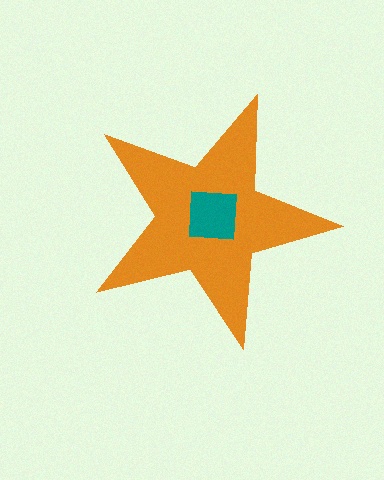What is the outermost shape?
The orange star.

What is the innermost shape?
The teal square.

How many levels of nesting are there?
2.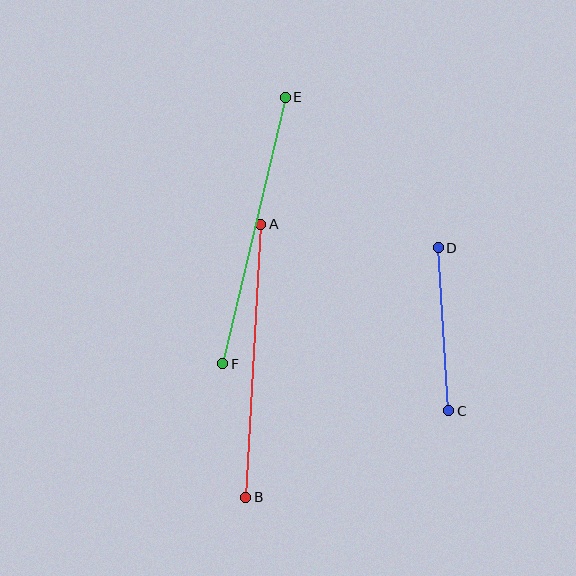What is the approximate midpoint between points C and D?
The midpoint is at approximately (443, 329) pixels.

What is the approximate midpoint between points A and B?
The midpoint is at approximately (253, 361) pixels.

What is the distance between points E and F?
The distance is approximately 274 pixels.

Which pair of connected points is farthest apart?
Points E and F are farthest apart.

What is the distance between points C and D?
The distance is approximately 164 pixels.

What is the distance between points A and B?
The distance is approximately 274 pixels.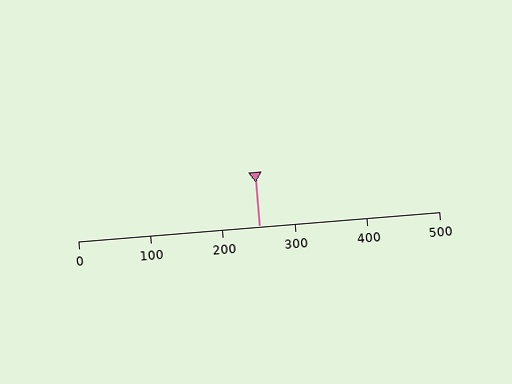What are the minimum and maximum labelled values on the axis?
The axis runs from 0 to 500.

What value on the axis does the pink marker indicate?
The marker indicates approximately 250.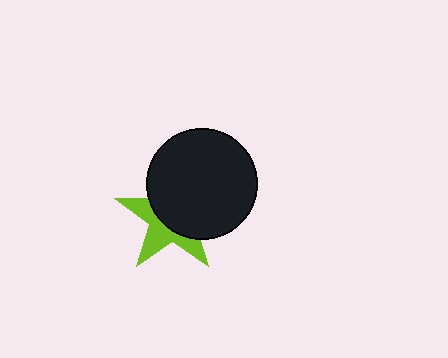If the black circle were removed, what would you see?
You would see the complete lime star.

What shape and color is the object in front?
The object in front is a black circle.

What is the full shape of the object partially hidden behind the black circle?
The partially hidden object is a lime star.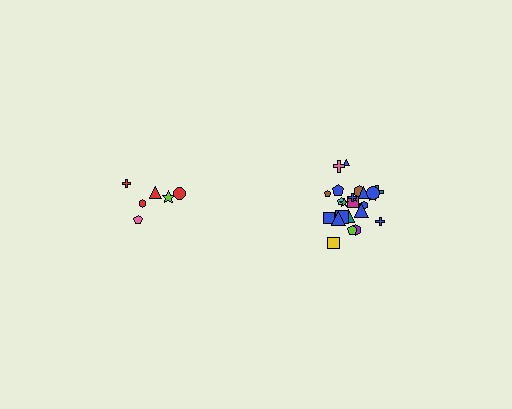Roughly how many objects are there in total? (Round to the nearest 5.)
Roughly 30 objects in total.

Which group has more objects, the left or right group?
The right group.